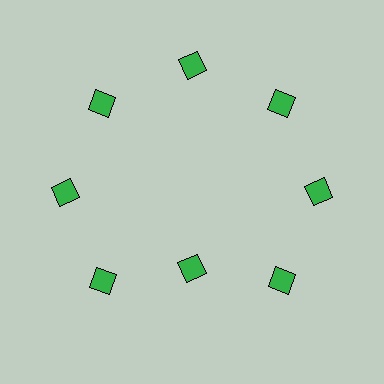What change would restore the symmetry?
The symmetry would be restored by moving it outward, back onto the ring so that all 8 diamonds sit at equal angles and equal distance from the center.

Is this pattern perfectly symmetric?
No. The 8 green diamonds are arranged in a ring, but one element near the 6 o'clock position is pulled inward toward the center, breaking the 8-fold rotational symmetry.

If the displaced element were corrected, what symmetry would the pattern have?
It would have 8-fold rotational symmetry — the pattern would map onto itself every 45 degrees.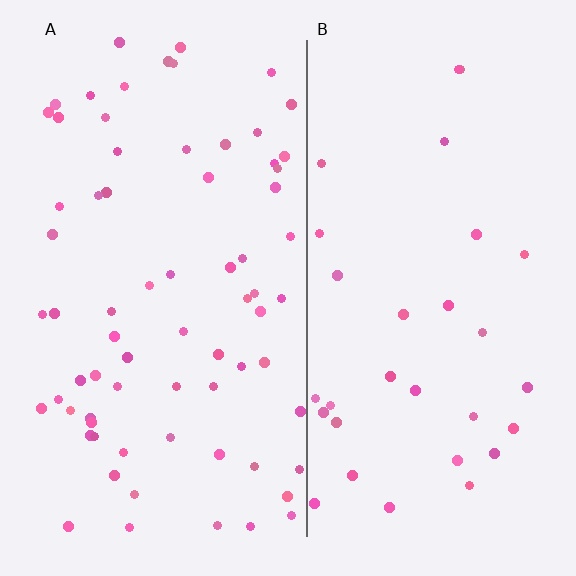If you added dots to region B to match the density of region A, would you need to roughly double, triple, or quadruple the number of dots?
Approximately double.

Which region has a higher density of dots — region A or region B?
A (the left).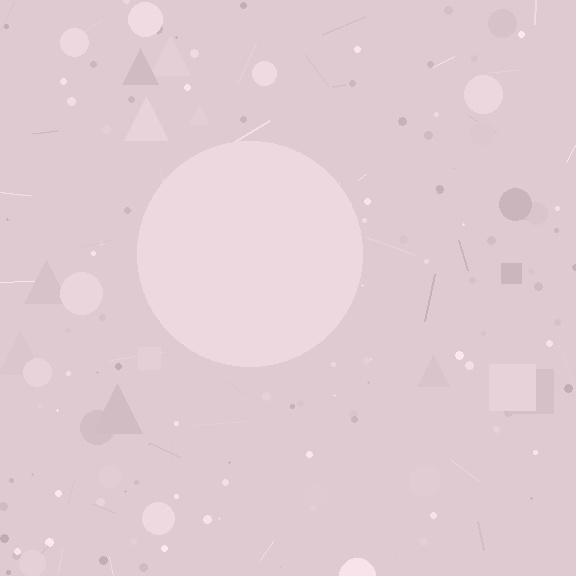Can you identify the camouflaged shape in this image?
The camouflaged shape is a circle.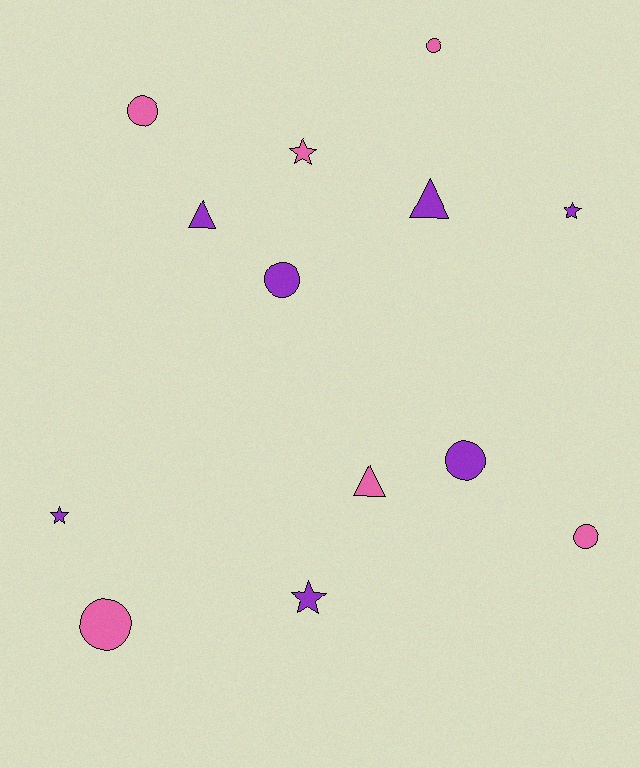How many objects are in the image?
There are 13 objects.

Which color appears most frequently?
Purple, with 7 objects.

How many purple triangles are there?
There are 2 purple triangles.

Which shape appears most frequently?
Circle, with 6 objects.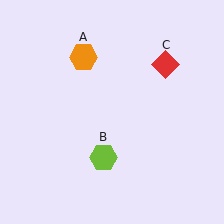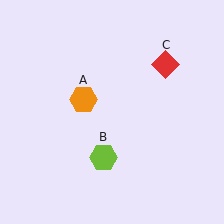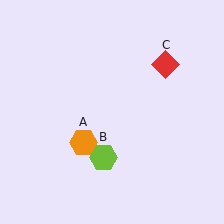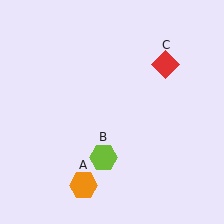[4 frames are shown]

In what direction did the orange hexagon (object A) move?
The orange hexagon (object A) moved down.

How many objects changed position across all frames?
1 object changed position: orange hexagon (object A).